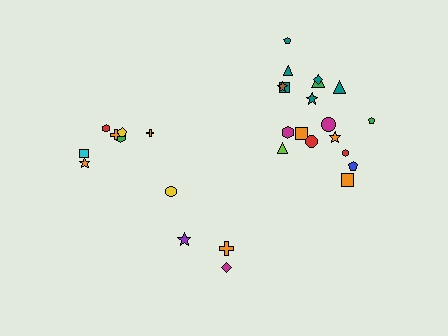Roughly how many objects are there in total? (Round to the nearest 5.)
Roughly 30 objects in total.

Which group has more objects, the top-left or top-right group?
The top-right group.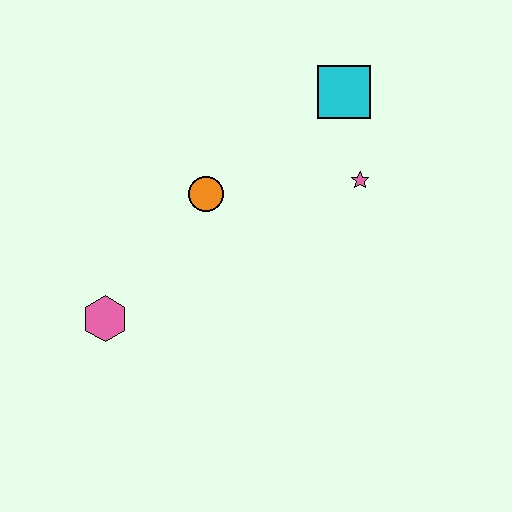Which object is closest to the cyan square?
The pink star is closest to the cyan square.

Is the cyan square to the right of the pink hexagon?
Yes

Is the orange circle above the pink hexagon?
Yes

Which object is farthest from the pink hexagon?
The cyan square is farthest from the pink hexagon.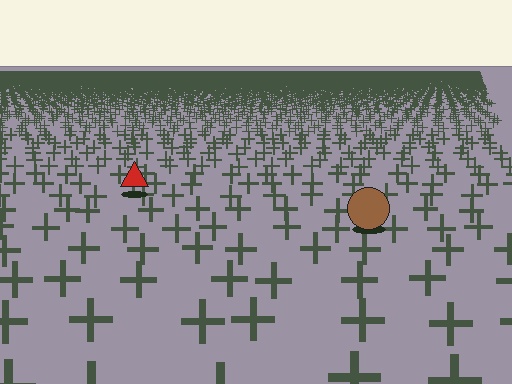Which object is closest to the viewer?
The brown circle is closest. The texture marks near it are larger and more spread out.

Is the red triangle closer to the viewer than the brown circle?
No. The brown circle is closer — you can tell from the texture gradient: the ground texture is coarser near it.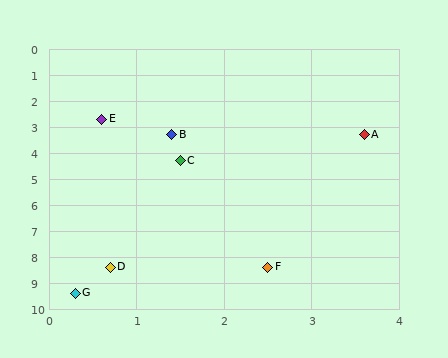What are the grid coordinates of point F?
Point F is at approximately (2.5, 8.4).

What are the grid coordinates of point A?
Point A is at approximately (3.6, 3.3).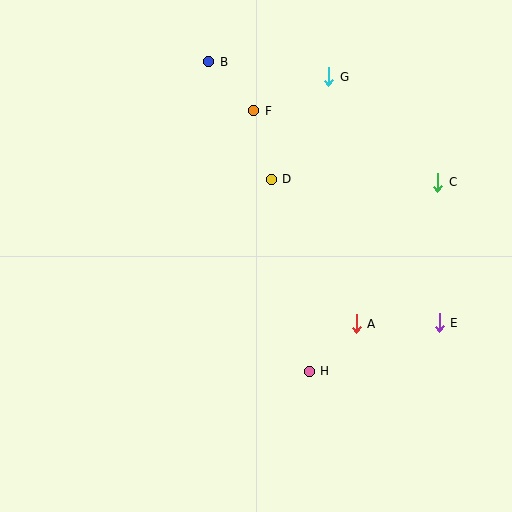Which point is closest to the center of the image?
Point D at (271, 179) is closest to the center.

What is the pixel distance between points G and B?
The distance between G and B is 121 pixels.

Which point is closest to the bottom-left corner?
Point H is closest to the bottom-left corner.